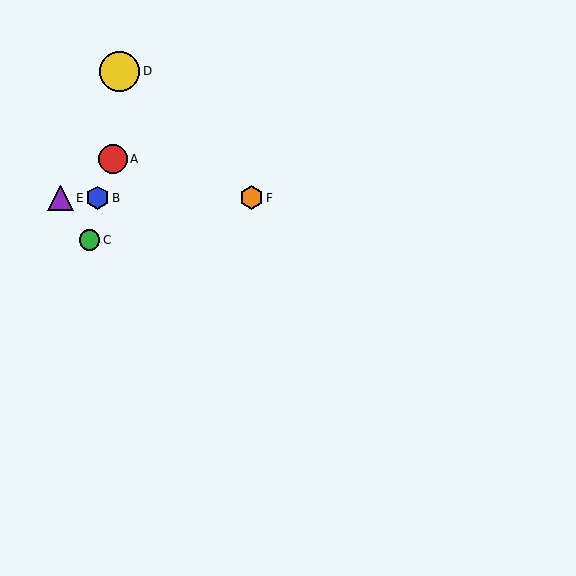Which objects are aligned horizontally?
Objects B, E, F are aligned horizontally.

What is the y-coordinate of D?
Object D is at y≈71.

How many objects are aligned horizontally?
3 objects (B, E, F) are aligned horizontally.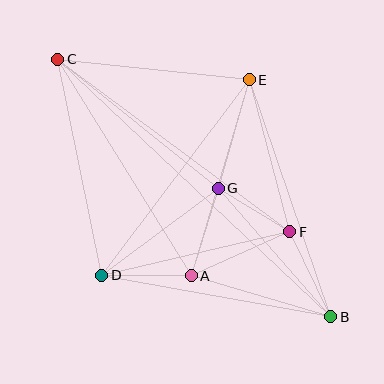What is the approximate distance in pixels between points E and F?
The distance between E and F is approximately 157 pixels.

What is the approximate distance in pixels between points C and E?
The distance between C and E is approximately 193 pixels.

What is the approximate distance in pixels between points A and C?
The distance between A and C is approximately 254 pixels.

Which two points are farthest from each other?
Points B and C are farthest from each other.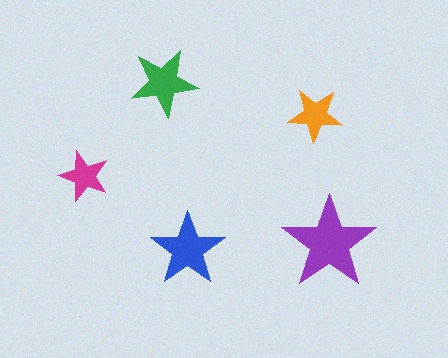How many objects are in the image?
There are 5 objects in the image.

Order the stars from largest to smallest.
the purple one, the blue one, the green one, the orange one, the magenta one.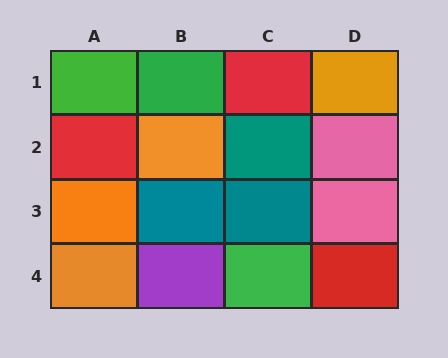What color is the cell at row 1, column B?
Green.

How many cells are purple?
1 cell is purple.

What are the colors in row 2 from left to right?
Red, orange, teal, pink.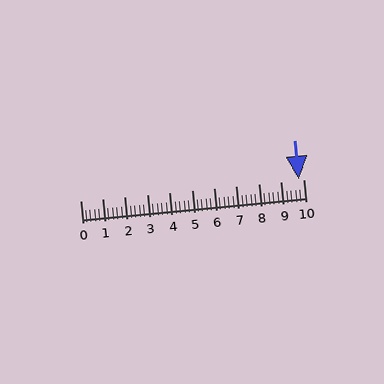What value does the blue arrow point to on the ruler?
The blue arrow points to approximately 9.8.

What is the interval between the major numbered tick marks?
The major tick marks are spaced 1 units apart.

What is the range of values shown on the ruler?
The ruler shows values from 0 to 10.